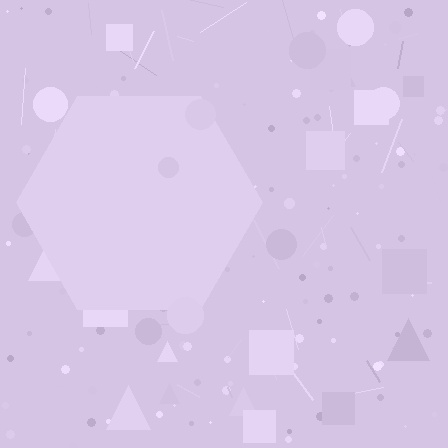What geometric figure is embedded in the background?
A hexagon is embedded in the background.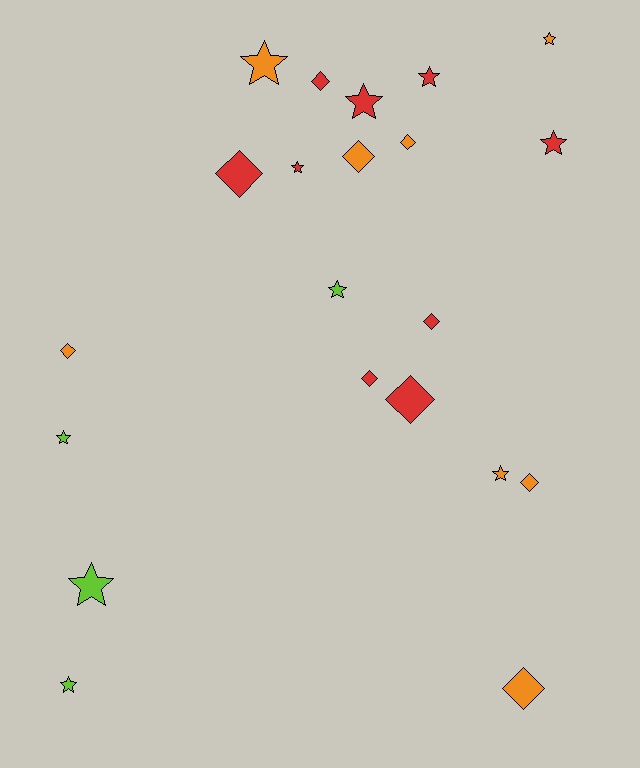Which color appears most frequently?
Red, with 9 objects.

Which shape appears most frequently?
Star, with 11 objects.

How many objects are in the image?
There are 21 objects.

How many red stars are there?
There are 4 red stars.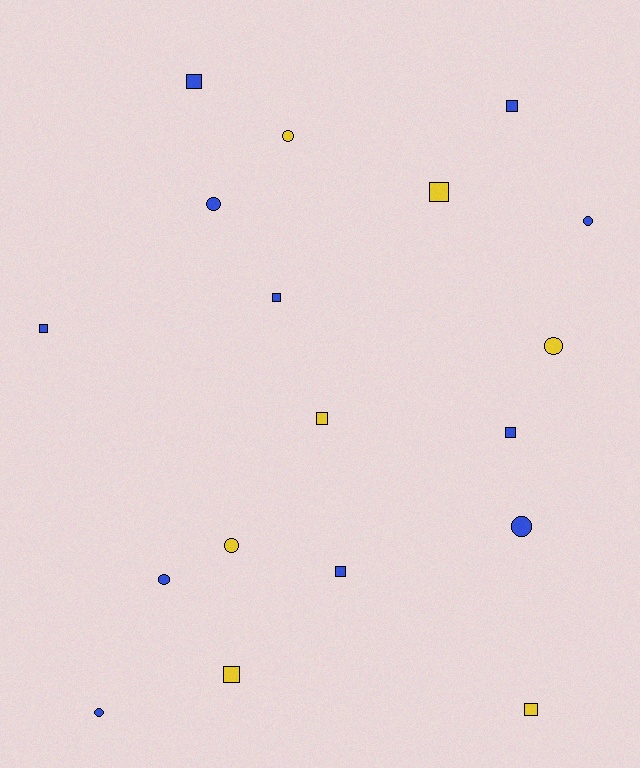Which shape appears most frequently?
Square, with 10 objects.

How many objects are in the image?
There are 18 objects.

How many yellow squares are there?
There are 4 yellow squares.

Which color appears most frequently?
Blue, with 11 objects.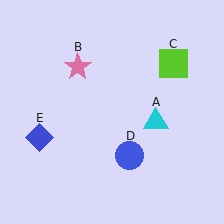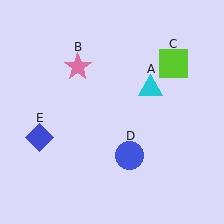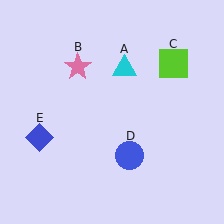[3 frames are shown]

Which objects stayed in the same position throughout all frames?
Pink star (object B) and lime square (object C) and blue circle (object D) and blue diamond (object E) remained stationary.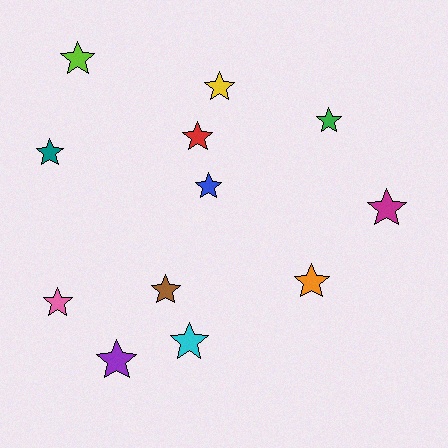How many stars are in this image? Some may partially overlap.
There are 12 stars.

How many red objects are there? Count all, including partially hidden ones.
There is 1 red object.